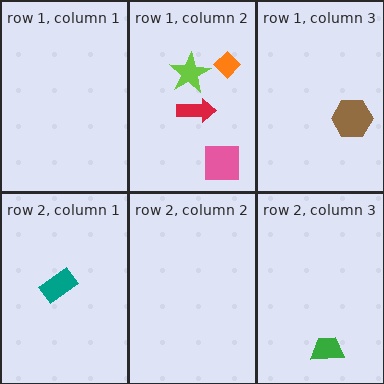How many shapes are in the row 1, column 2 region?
4.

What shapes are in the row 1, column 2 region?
The red arrow, the pink square, the lime star, the orange diamond.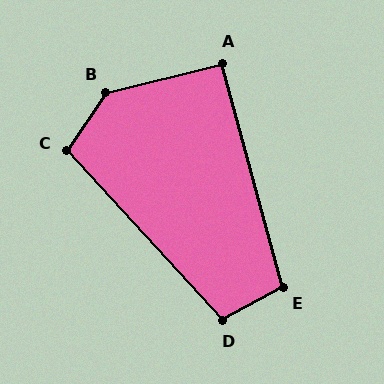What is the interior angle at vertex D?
Approximately 104 degrees (obtuse).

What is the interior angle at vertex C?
Approximately 104 degrees (obtuse).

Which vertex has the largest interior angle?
B, at approximately 137 degrees.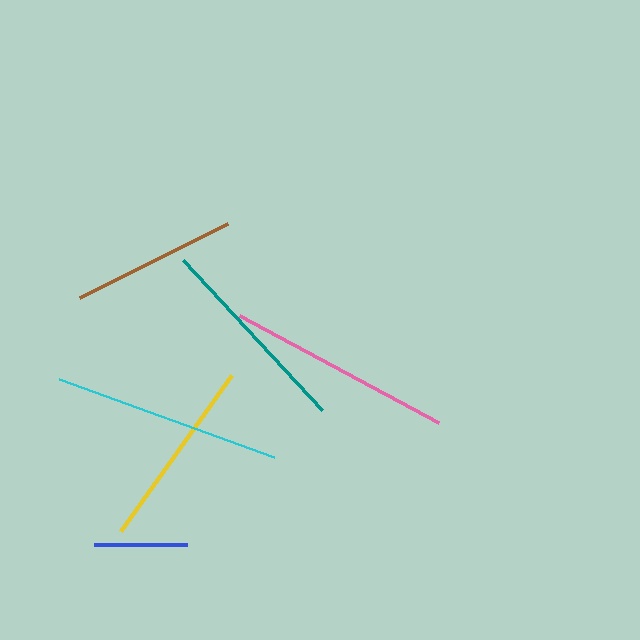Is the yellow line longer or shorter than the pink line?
The pink line is longer than the yellow line.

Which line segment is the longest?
The cyan line is the longest at approximately 230 pixels.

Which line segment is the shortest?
The blue line is the shortest at approximately 94 pixels.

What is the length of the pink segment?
The pink segment is approximately 226 pixels long.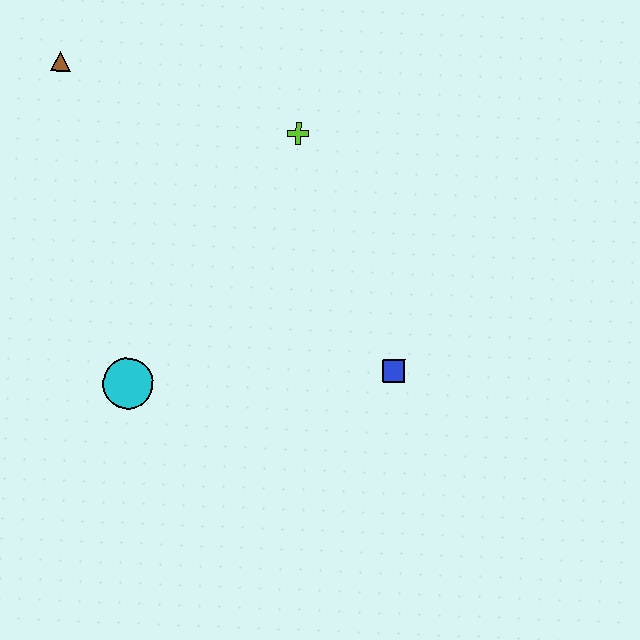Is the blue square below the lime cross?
Yes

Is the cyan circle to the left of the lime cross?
Yes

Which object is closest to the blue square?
The lime cross is closest to the blue square.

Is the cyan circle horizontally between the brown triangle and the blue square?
Yes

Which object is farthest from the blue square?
The brown triangle is farthest from the blue square.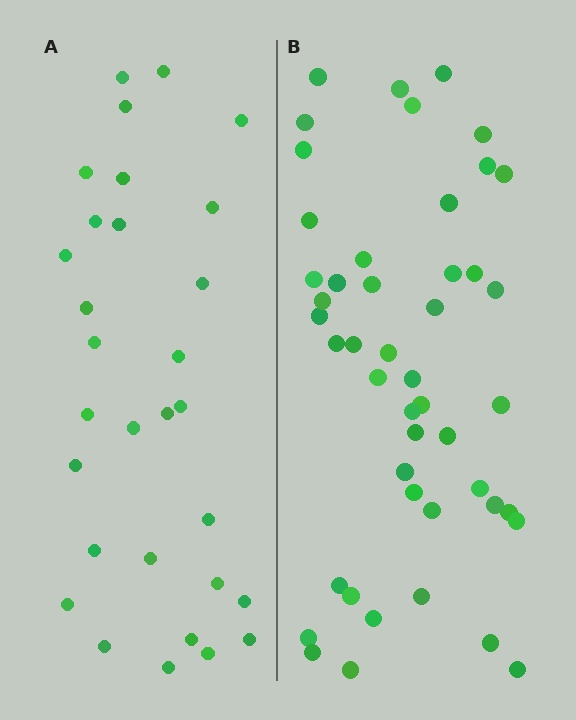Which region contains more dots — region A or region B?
Region B (the right region) has more dots.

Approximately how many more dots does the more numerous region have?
Region B has approximately 15 more dots than region A.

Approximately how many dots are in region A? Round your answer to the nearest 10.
About 30 dots.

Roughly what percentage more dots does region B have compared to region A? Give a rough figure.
About 55% more.